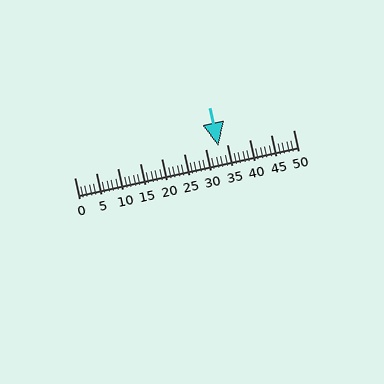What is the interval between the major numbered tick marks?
The major tick marks are spaced 5 units apart.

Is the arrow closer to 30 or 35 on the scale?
The arrow is closer to 35.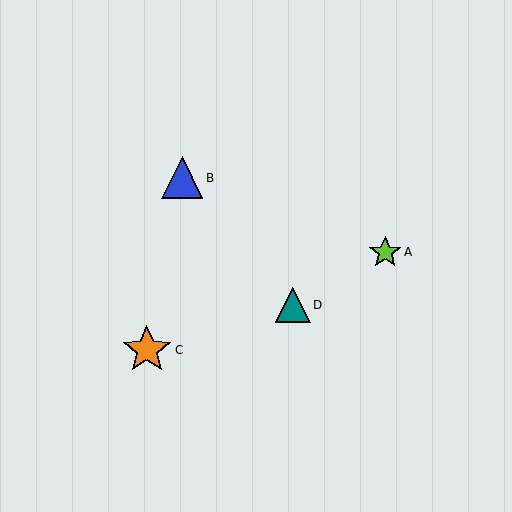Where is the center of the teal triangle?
The center of the teal triangle is at (293, 305).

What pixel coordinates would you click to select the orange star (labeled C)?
Click at (147, 350) to select the orange star C.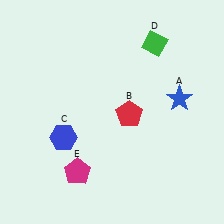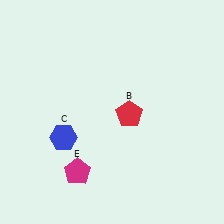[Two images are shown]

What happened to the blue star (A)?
The blue star (A) was removed in Image 2. It was in the top-right area of Image 1.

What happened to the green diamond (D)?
The green diamond (D) was removed in Image 2. It was in the top-right area of Image 1.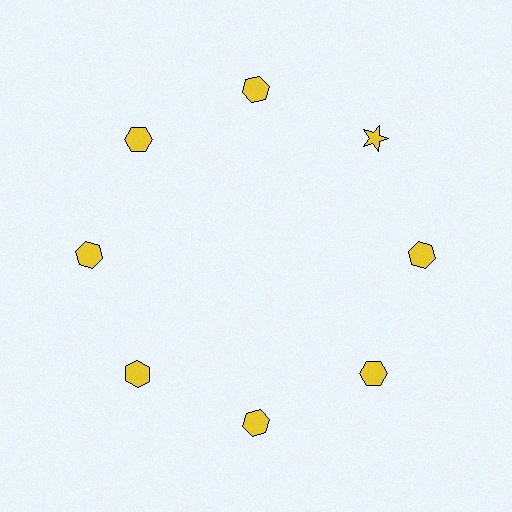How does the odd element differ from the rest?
It has a different shape: star instead of hexagon.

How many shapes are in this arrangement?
There are 8 shapes arranged in a ring pattern.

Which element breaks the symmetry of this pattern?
The yellow star at roughly the 2 o'clock position breaks the symmetry. All other shapes are yellow hexagons.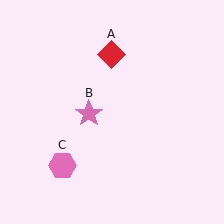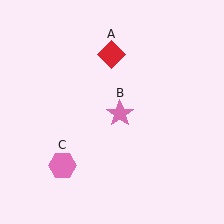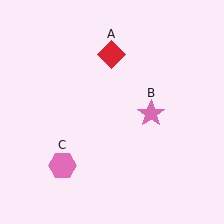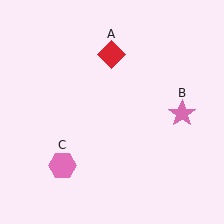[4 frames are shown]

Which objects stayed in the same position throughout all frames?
Red diamond (object A) and pink hexagon (object C) remained stationary.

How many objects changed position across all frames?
1 object changed position: pink star (object B).